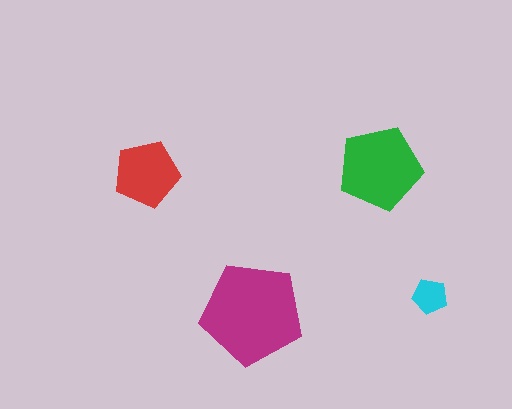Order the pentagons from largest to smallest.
the magenta one, the green one, the red one, the cyan one.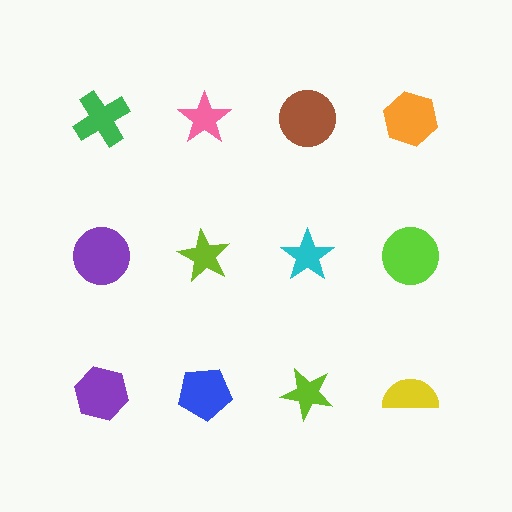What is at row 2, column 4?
A lime circle.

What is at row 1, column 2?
A pink star.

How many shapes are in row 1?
4 shapes.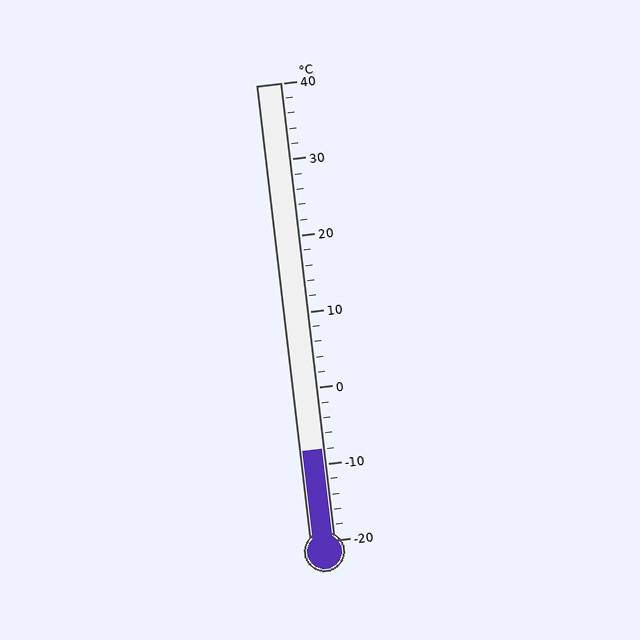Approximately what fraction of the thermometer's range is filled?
The thermometer is filled to approximately 20% of its range.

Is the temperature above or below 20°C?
The temperature is below 20°C.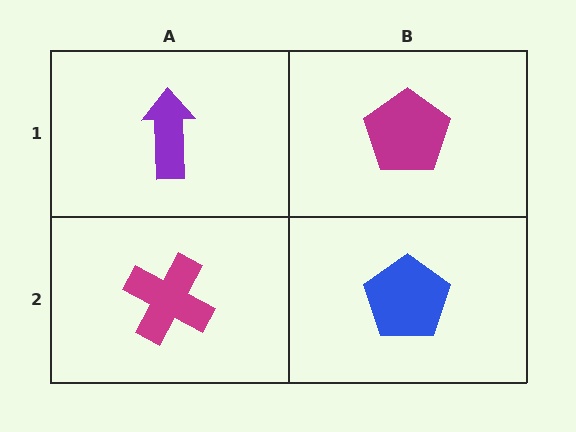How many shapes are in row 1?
2 shapes.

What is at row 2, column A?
A magenta cross.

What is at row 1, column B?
A magenta pentagon.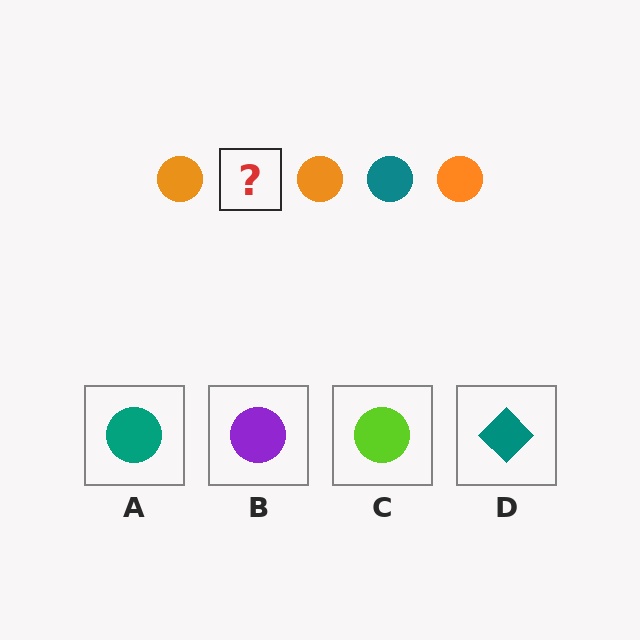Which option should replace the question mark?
Option A.